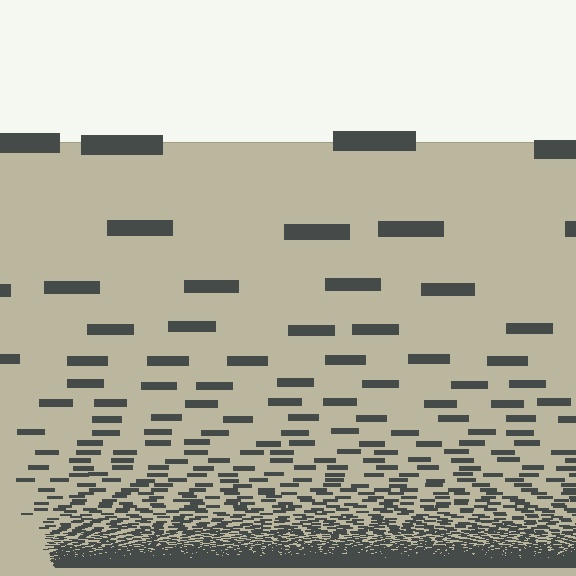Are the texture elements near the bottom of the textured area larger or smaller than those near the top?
Smaller. The gradient is inverted — elements near the bottom are smaller and denser.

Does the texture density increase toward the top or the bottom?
Density increases toward the bottom.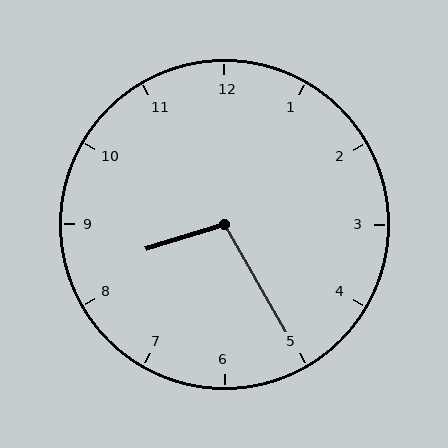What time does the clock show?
8:25.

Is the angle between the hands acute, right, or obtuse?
It is obtuse.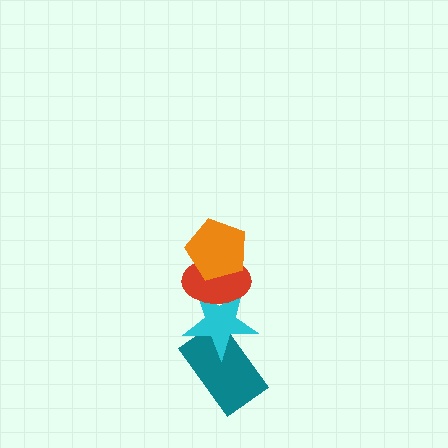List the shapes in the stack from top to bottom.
From top to bottom: the orange pentagon, the red ellipse, the cyan star, the teal rectangle.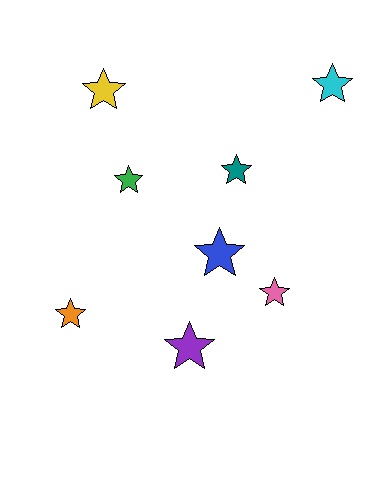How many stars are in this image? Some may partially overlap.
There are 8 stars.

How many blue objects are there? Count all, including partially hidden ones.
There is 1 blue object.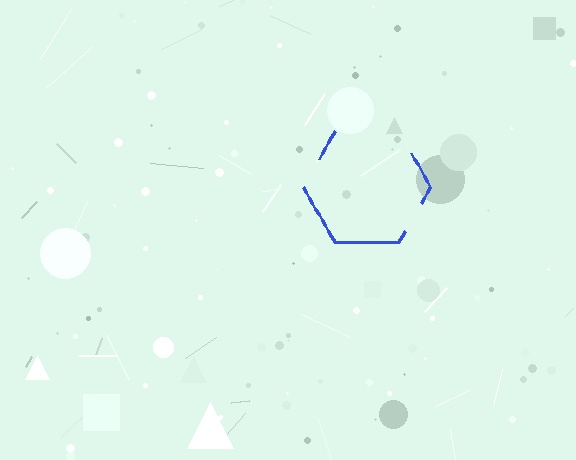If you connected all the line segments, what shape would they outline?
They would outline a hexagon.